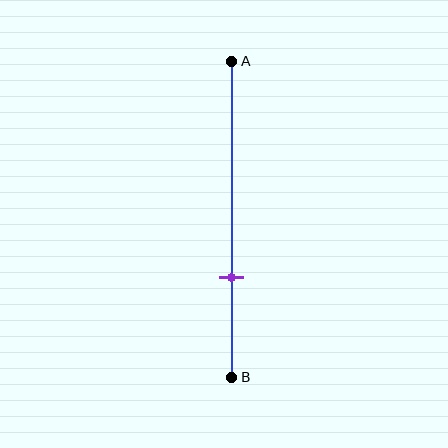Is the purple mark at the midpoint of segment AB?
No, the mark is at about 70% from A, not at the 50% midpoint.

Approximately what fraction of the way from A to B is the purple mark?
The purple mark is approximately 70% of the way from A to B.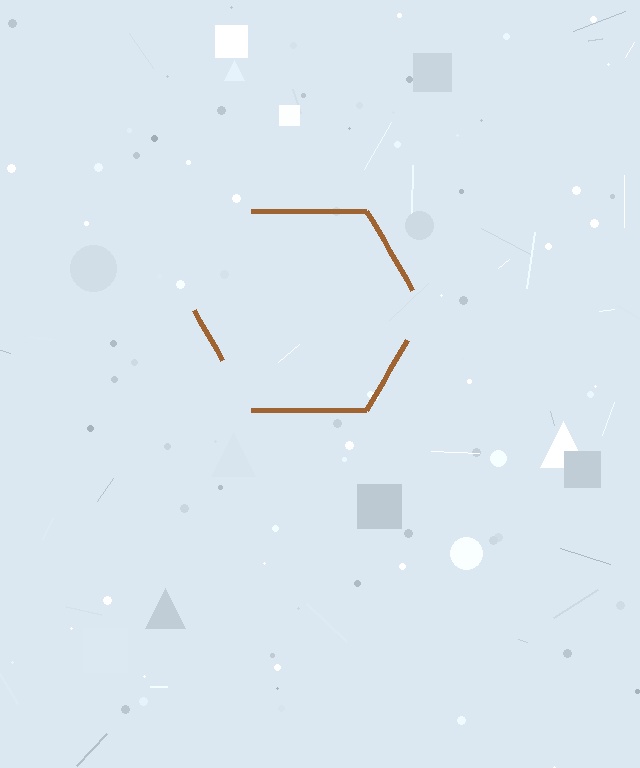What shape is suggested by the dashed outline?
The dashed outline suggests a hexagon.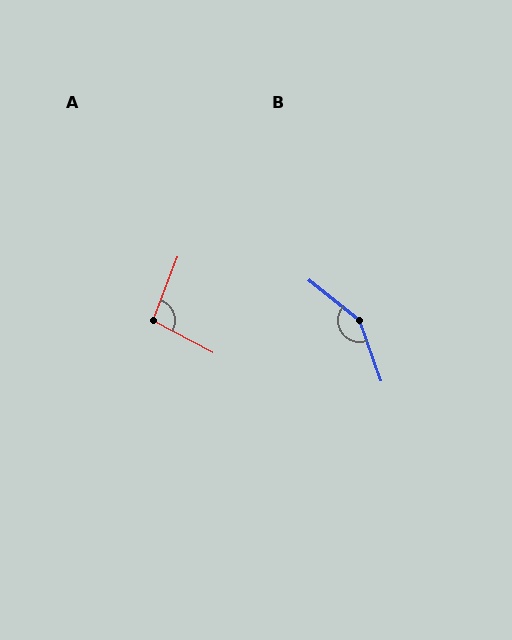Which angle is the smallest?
A, at approximately 97 degrees.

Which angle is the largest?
B, at approximately 149 degrees.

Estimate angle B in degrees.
Approximately 149 degrees.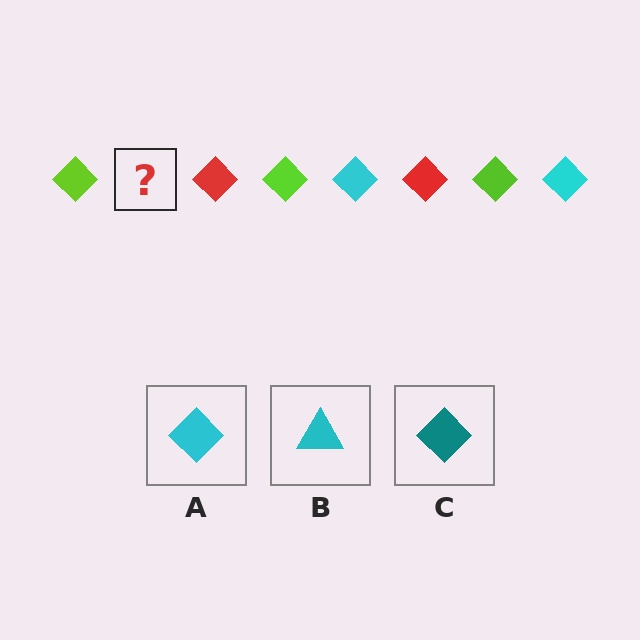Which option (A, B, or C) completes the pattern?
A.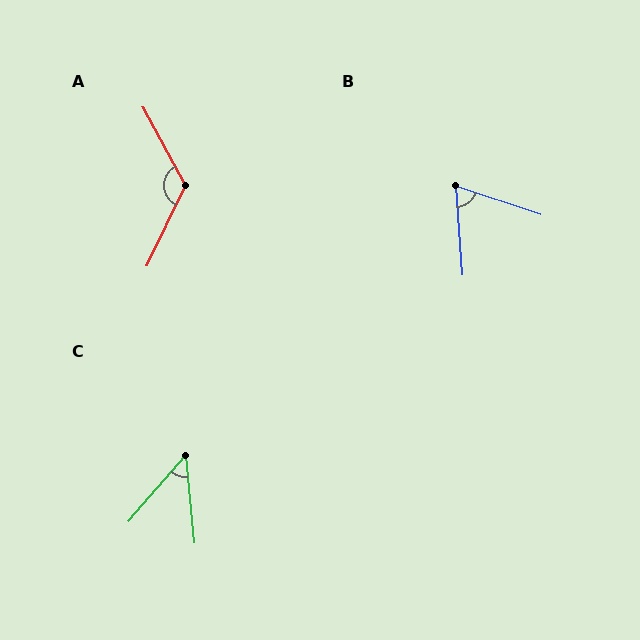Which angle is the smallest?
C, at approximately 47 degrees.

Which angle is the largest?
A, at approximately 126 degrees.